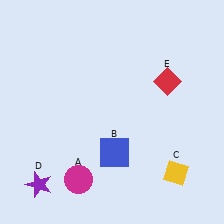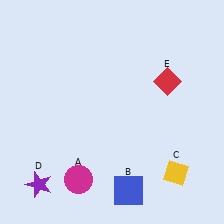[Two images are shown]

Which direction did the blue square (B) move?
The blue square (B) moved down.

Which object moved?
The blue square (B) moved down.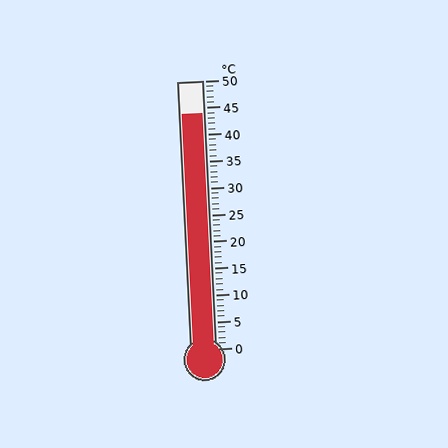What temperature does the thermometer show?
The thermometer shows approximately 44°C.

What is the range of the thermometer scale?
The thermometer scale ranges from 0°C to 50°C.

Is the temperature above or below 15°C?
The temperature is above 15°C.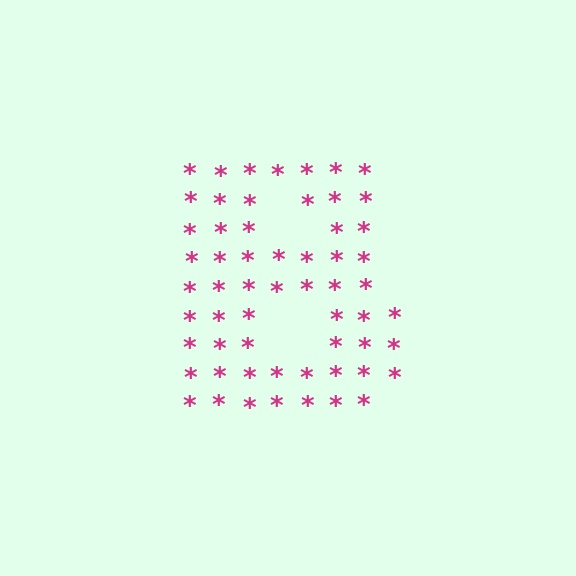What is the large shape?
The large shape is the letter B.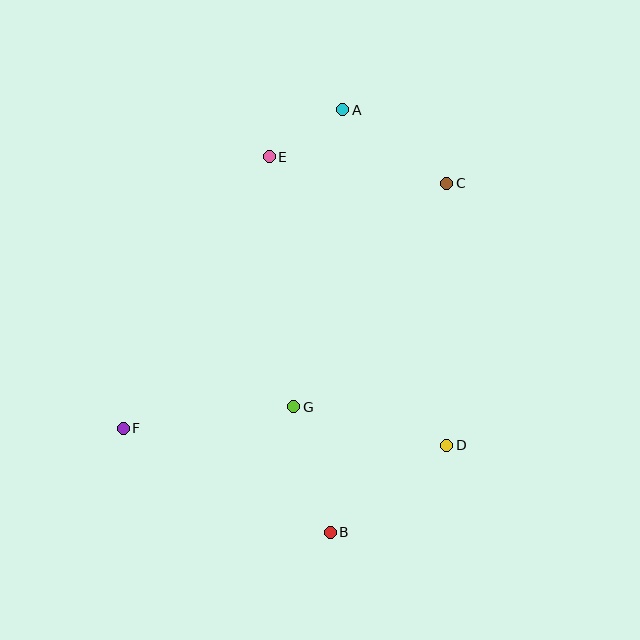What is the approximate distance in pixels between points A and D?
The distance between A and D is approximately 351 pixels.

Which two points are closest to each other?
Points A and E are closest to each other.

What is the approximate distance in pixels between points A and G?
The distance between A and G is approximately 301 pixels.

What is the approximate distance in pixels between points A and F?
The distance between A and F is approximately 387 pixels.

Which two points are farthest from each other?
Points A and B are farthest from each other.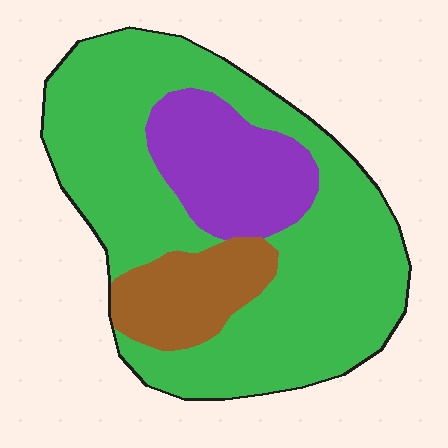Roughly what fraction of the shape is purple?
Purple takes up less than a quarter of the shape.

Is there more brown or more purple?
Purple.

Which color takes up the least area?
Brown, at roughly 15%.